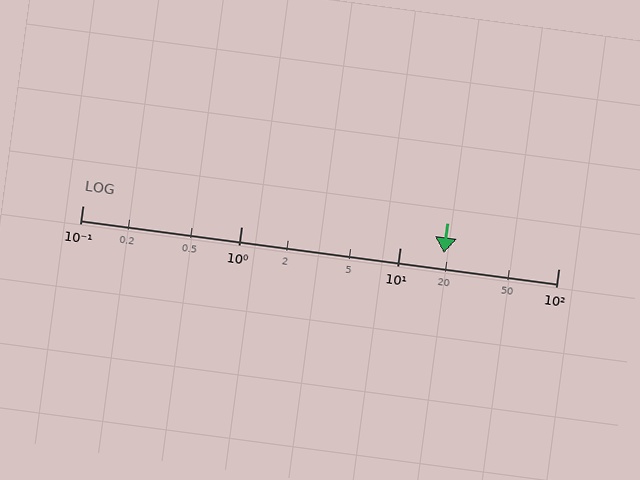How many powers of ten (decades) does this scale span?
The scale spans 3 decades, from 0.1 to 100.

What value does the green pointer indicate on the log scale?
The pointer indicates approximately 19.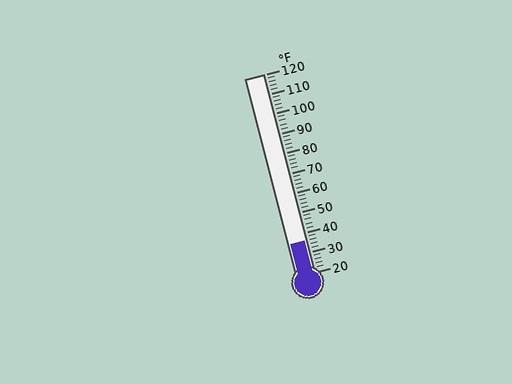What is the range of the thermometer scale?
The thermometer scale ranges from 20°F to 120°F.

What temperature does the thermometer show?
The thermometer shows approximately 36°F.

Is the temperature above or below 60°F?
The temperature is below 60°F.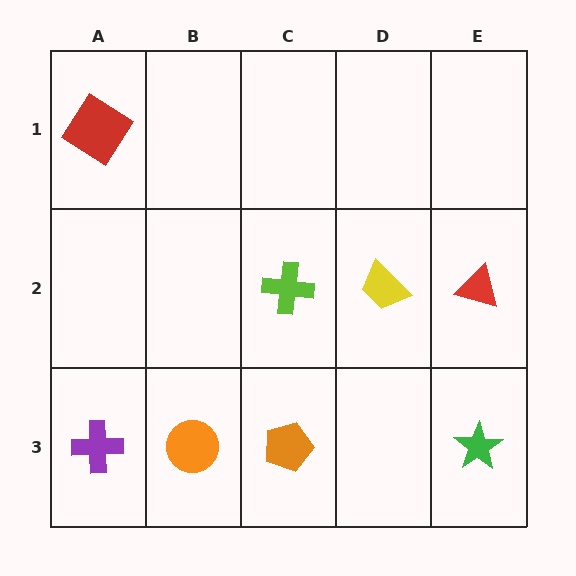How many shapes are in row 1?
1 shape.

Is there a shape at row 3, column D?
No, that cell is empty.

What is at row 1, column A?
A red diamond.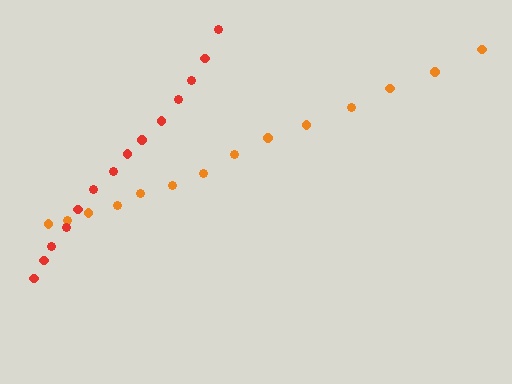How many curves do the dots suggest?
There are 2 distinct paths.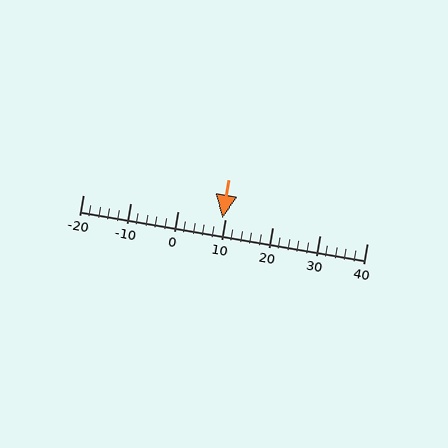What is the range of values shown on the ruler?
The ruler shows values from -20 to 40.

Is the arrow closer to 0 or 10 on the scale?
The arrow is closer to 10.